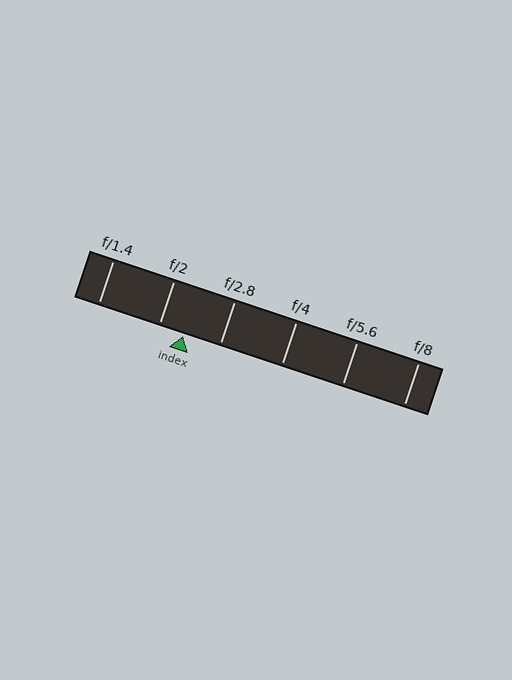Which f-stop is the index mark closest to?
The index mark is closest to f/2.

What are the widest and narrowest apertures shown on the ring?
The widest aperture shown is f/1.4 and the narrowest is f/8.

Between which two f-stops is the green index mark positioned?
The index mark is between f/2 and f/2.8.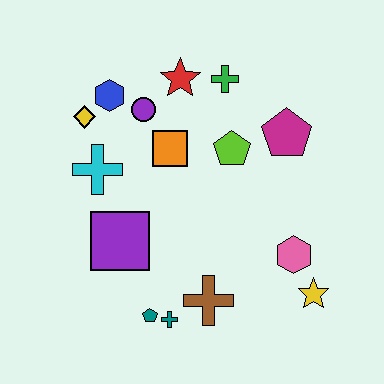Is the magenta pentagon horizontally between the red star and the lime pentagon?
No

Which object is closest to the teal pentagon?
The teal cross is closest to the teal pentagon.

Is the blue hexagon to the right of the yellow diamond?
Yes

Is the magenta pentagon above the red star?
No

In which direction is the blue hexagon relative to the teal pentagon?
The blue hexagon is above the teal pentagon.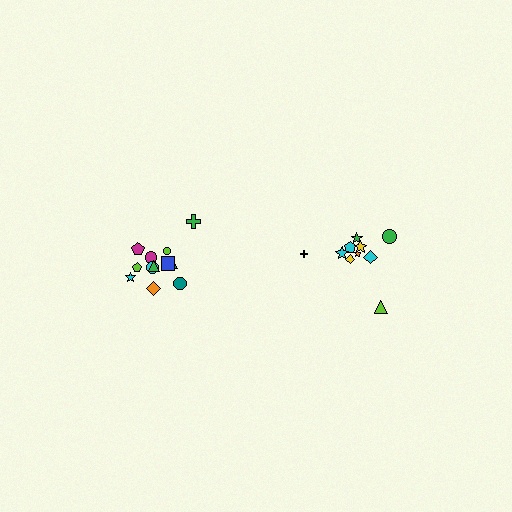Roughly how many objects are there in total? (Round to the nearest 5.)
Roughly 20 objects in total.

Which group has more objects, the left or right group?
The left group.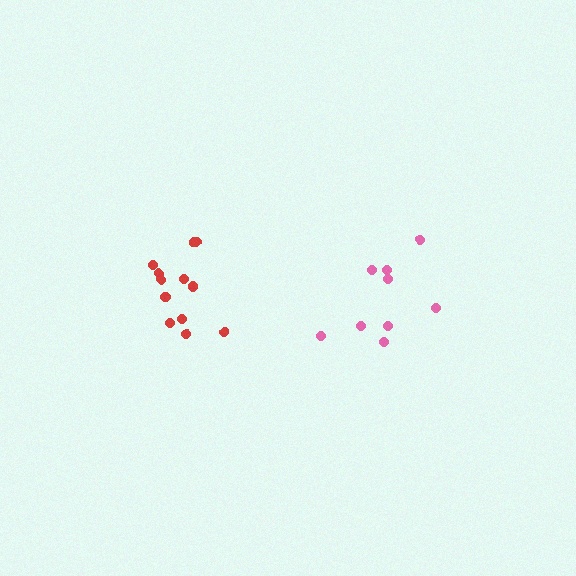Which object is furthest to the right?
The pink cluster is rightmost.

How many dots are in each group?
Group 1: 9 dots, Group 2: 12 dots (21 total).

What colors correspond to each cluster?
The clusters are colored: pink, red.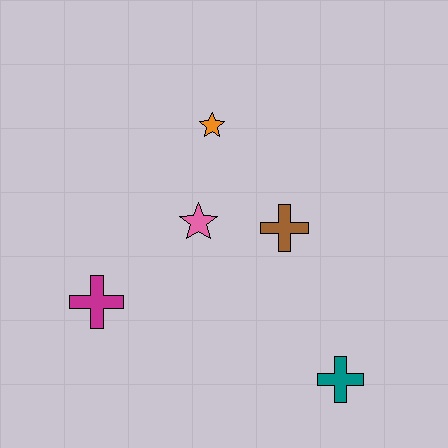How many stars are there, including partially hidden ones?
There are 2 stars.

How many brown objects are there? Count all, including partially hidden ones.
There is 1 brown object.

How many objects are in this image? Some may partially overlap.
There are 5 objects.